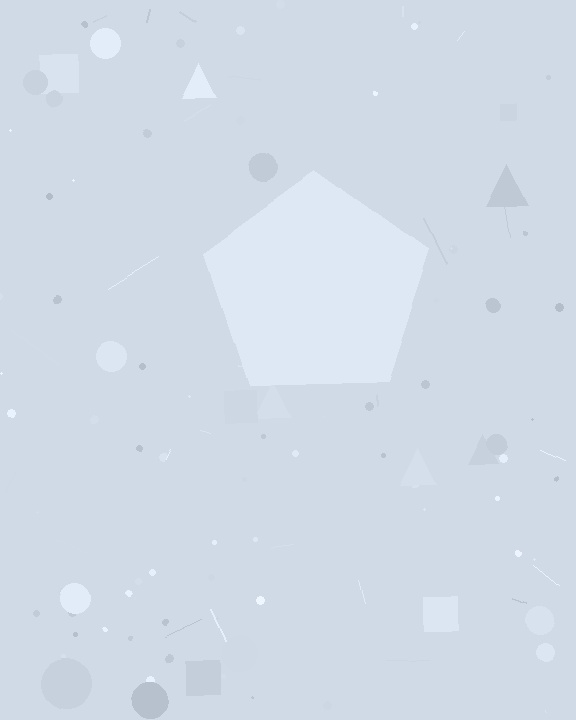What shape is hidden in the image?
A pentagon is hidden in the image.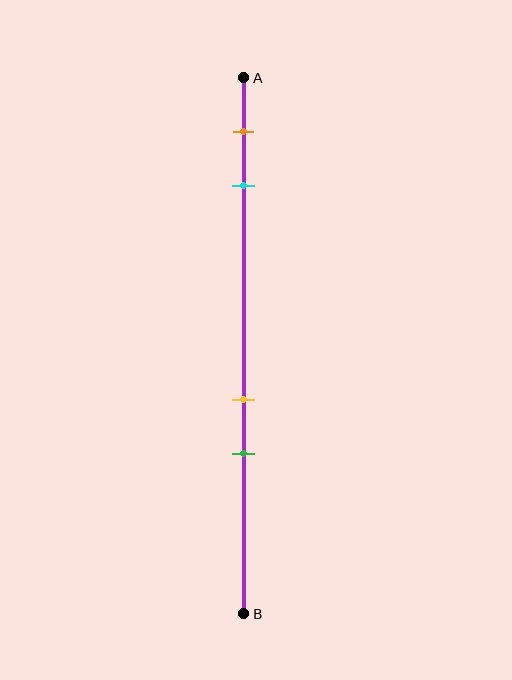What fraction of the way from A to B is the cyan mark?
The cyan mark is approximately 20% (0.2) of the way from A to B.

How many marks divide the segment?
There are 4 marks dividing the segment.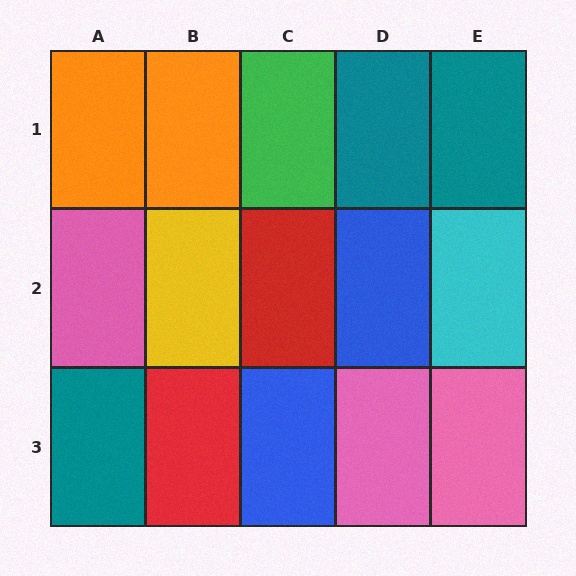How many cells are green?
1 cell is green.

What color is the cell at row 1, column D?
Teal.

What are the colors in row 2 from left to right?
Pink, yellow, red, blue, cyan.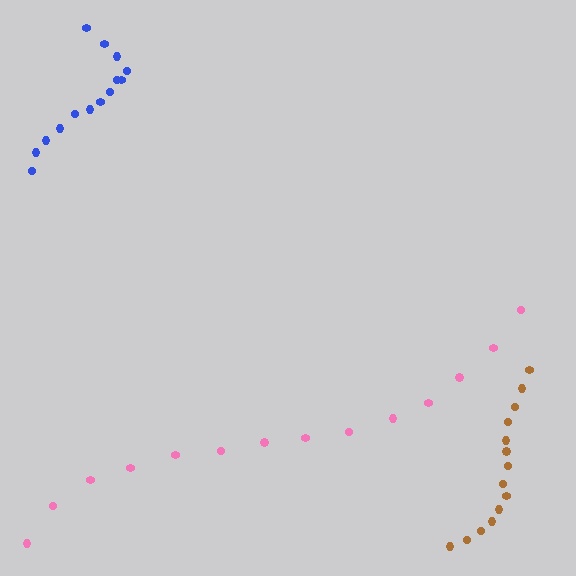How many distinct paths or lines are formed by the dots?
There are 3 distinct paths.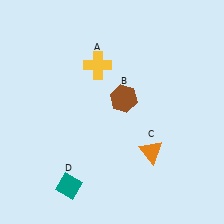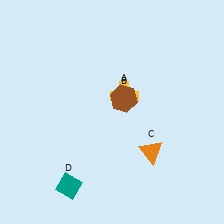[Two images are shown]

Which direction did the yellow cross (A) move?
The yellow cross (A) moved down.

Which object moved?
The yellow cross (A) moved down.